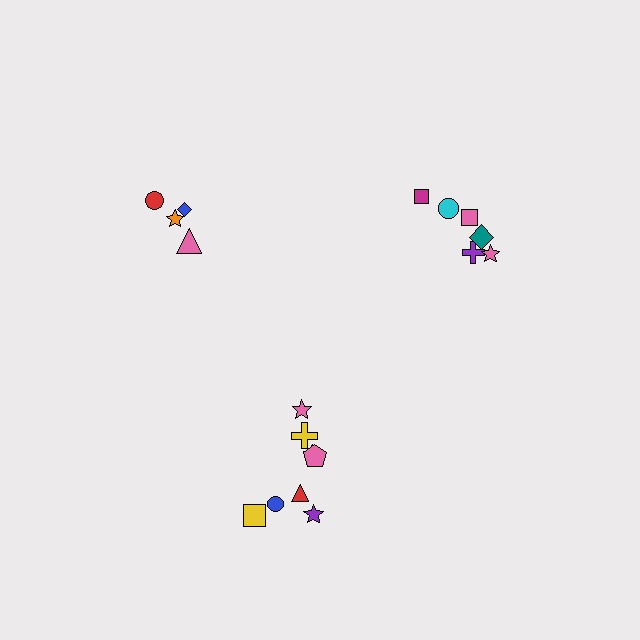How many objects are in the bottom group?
There are 8 objects.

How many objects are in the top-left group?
There are 4 objects.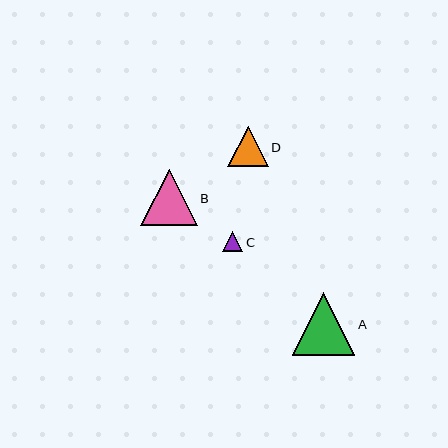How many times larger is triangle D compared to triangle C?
Triangle D is approximately 2.0 times the size of triangle C.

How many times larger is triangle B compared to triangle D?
Triangle B is approximately 1.4 times the size of triangle D.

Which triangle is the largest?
Triangle A is the largest with a size of approximately 63 pixels.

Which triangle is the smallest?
Triangle C is the smallest with a size of approximately 20 pixels.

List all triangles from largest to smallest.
From largest to smallest: A, B, D, C.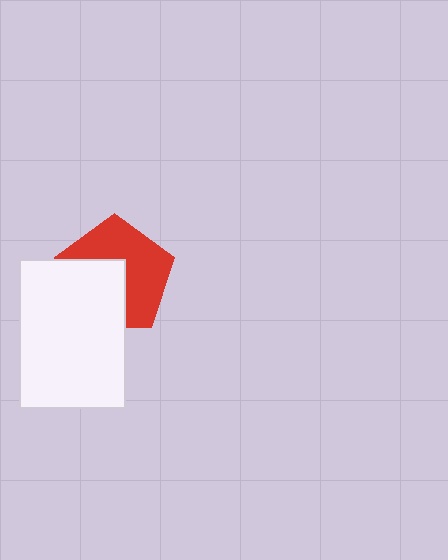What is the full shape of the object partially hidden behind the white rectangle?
The partially hidden object is a red pentagon.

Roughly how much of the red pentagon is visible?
About half of it is visible (roughly 58%).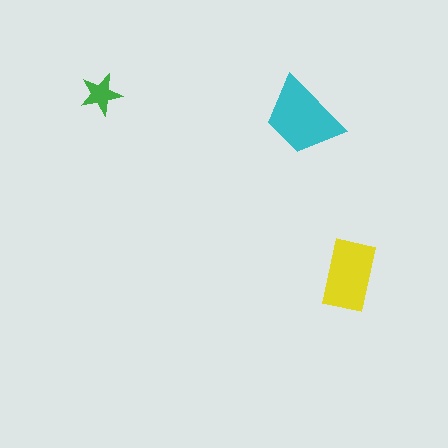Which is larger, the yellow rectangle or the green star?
The yellow rectangle.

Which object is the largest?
The cyan trapezoid.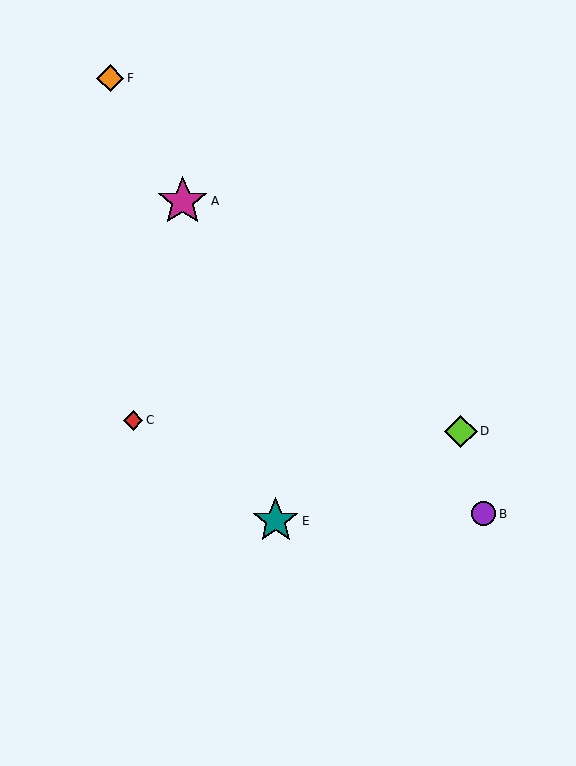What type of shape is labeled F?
Shape F is an orange diamond.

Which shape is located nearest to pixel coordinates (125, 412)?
The red diamond (labeled C) at (133, 420) is nearest to that location.